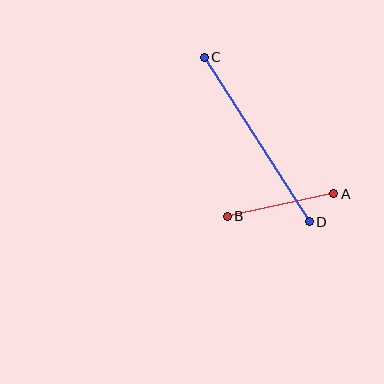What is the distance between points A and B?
The distance is approximately 109 pixels.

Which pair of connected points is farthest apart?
Points C and D are farthest apart.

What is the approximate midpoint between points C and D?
The midpoint is at approximately (257, 139) pixels.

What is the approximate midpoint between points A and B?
The midpoint is at approximately (280, 205) pixels.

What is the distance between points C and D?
The distance is approximately 195 pixels.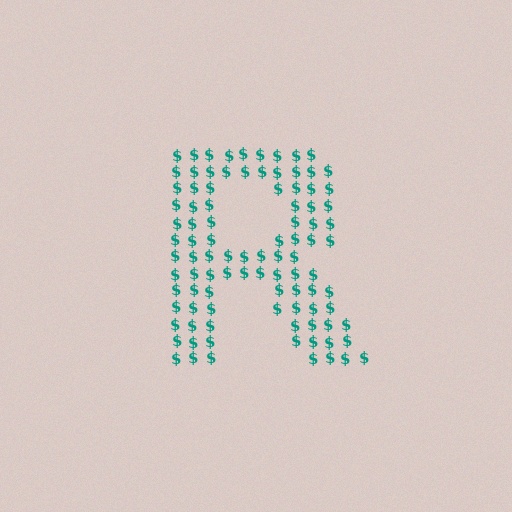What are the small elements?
The small elements are dollar signs.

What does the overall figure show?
The overall figure shows the letter R.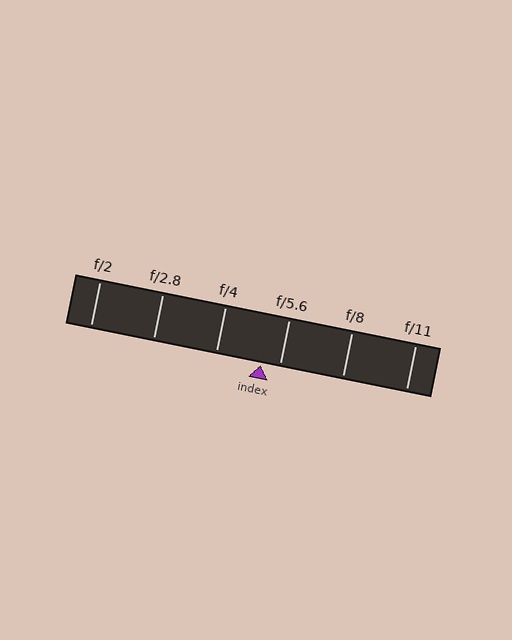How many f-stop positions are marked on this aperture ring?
There are 6 f-stop positions marked.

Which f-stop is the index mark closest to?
The index mark is closest to f/5.6.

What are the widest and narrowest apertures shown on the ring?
The widest aperture shown is f/2 and the narrowest is f/11.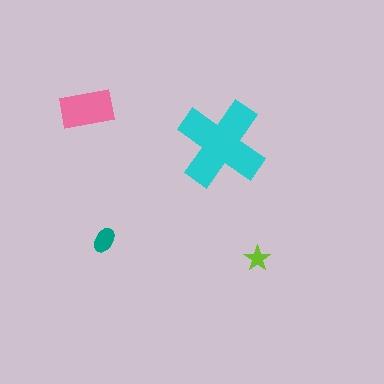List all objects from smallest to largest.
The lime star, the teal ellipse, the pink rectangle, the cyan cross.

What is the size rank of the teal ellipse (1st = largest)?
3rd.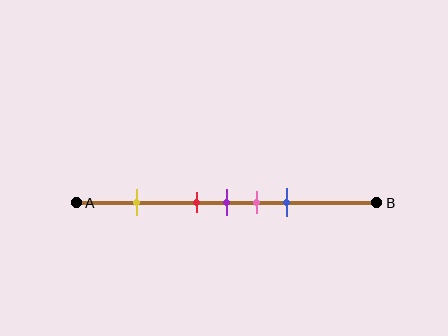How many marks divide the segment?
There are 5 marks dividing the segment.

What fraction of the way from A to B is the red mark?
The red mark is approximately 40% (0.4) of the way from A to B.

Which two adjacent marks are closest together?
The red and purple marks are the closest adjacent pair.